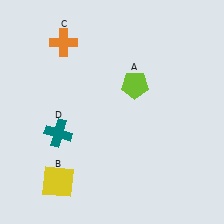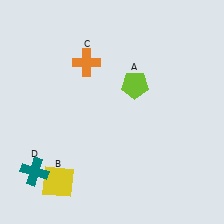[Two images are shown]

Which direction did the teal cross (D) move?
The teal cross (D) moved down.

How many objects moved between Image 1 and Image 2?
2 objects moved between the two images.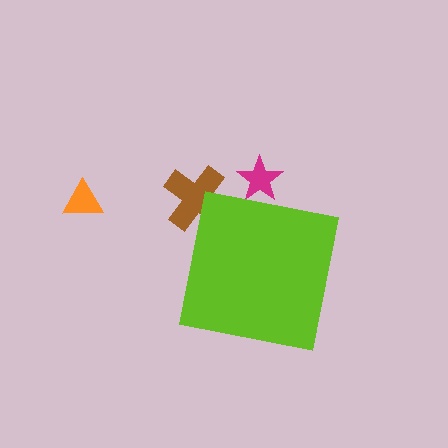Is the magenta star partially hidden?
Yes, the magenta star is partially hidden behind the lime square.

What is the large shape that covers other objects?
A lime square.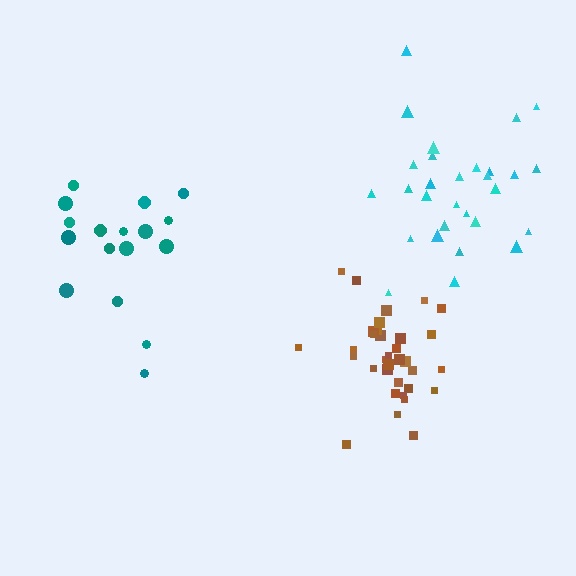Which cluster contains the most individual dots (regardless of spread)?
Brown (34).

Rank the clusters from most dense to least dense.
brown, cyan, teal.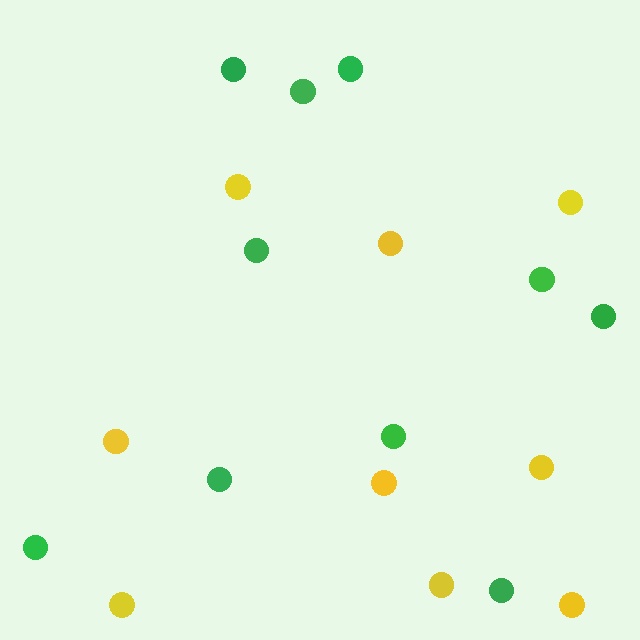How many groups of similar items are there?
There are 2 groups: one group of yellow circles (9) and one group of green circles (10).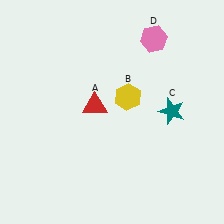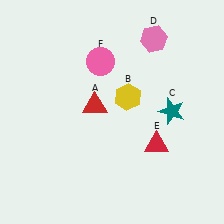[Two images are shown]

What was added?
A red triangle (E), a pink circle (F) were added in Image 2.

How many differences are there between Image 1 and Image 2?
There are 2 differences between the two images.